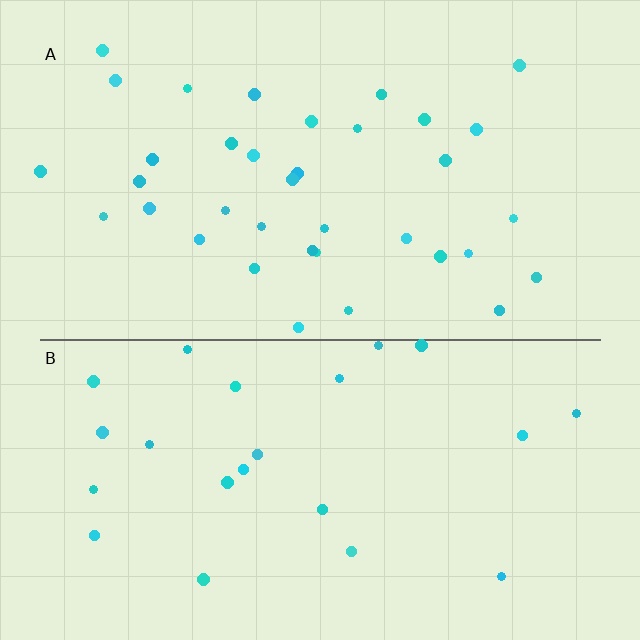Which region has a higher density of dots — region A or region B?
A (the top).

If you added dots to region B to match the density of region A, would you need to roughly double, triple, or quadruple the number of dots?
Approximately double.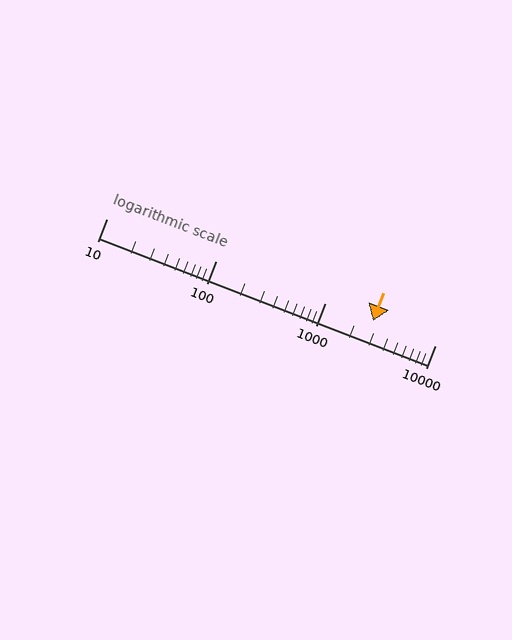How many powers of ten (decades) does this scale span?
The scale spans 3 decades, from 10 to 10000.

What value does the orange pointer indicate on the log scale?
The pointer indicates approximately 2700.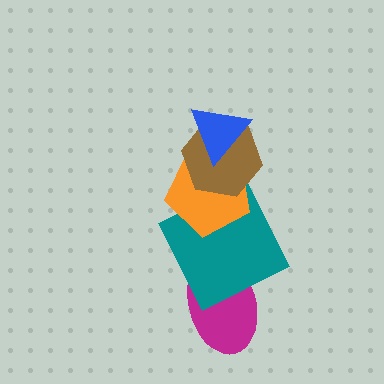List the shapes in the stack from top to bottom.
From top to bottom: the blue triangle, the brown hexagon, the orange pentagon, the teal square, the magenta ellipse.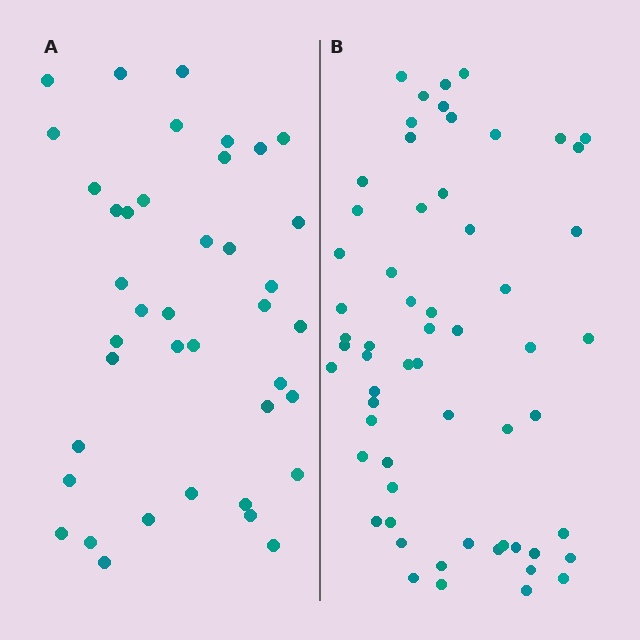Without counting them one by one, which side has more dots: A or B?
Region B (the right region) has more dots.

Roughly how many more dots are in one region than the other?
Region B has approximately 20 more dots than region A.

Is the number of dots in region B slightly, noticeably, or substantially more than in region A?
Region B has substantially more. The ratio is roughly 1.5 to 1.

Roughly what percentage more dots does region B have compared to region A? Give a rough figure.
About 50% more.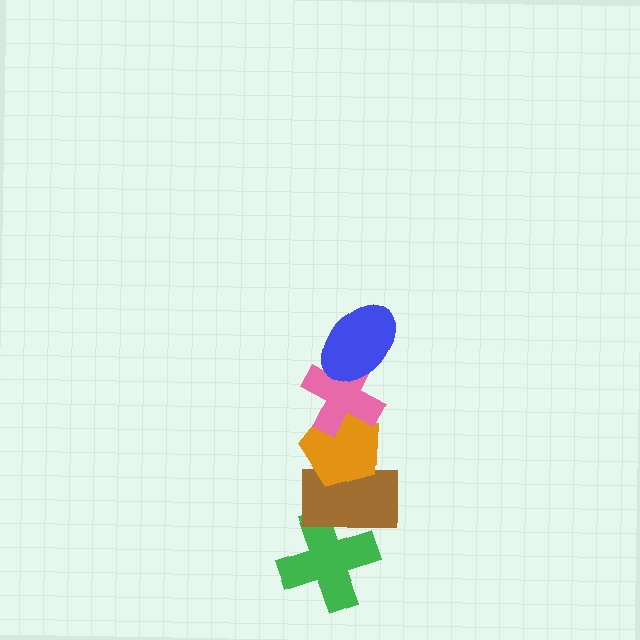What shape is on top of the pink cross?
The blue ellipse is on top of the pink cross.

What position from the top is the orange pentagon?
The orange pentagon is 3rd from the top.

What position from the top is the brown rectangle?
The brown rectangle is 4th from the top.